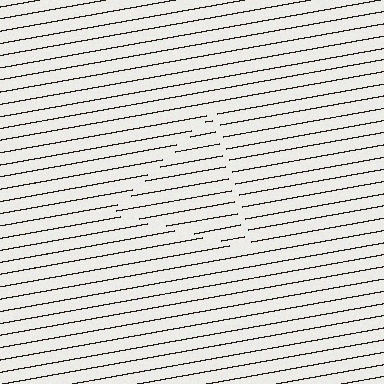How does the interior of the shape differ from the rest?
The interior of the shape contains the same grating, shifted by half a period — the contour is defined by the phase discontinuity where line-ends from the inner and outer gratings abut.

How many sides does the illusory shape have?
3 sides — the line-ends trace a triangle.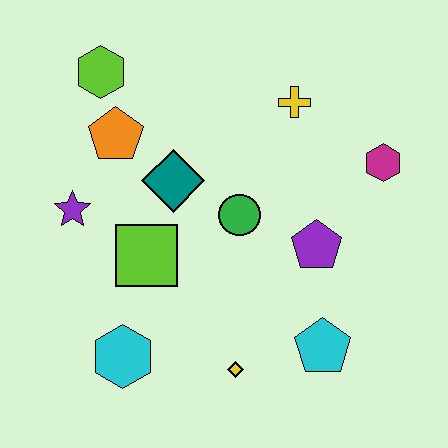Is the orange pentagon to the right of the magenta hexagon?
No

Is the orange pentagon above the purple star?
Yes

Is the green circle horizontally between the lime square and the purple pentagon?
Yes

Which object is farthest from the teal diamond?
The cyan pentagon is farthest from the teal diamond.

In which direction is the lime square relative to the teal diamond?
The lime square is below the teal diamond.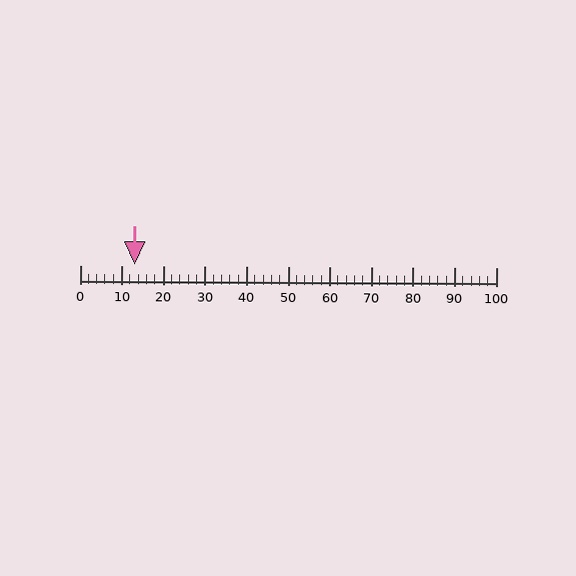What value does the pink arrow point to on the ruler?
The pink arrow points to approximately 13.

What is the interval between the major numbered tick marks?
The major tick marks are spaced 10 units apart.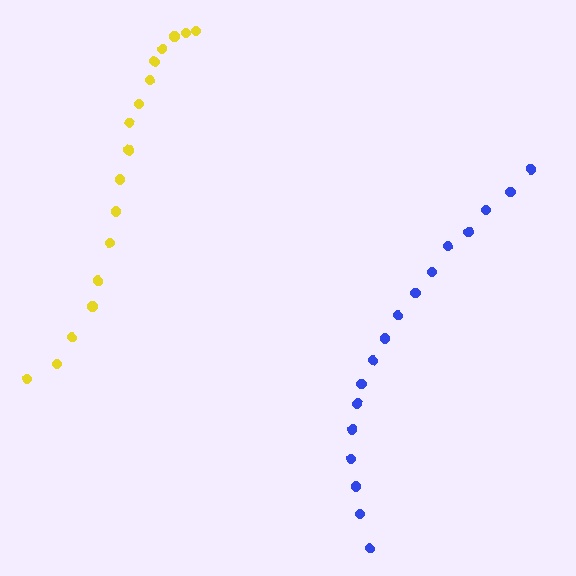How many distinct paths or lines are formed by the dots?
There are 2 distinct paths.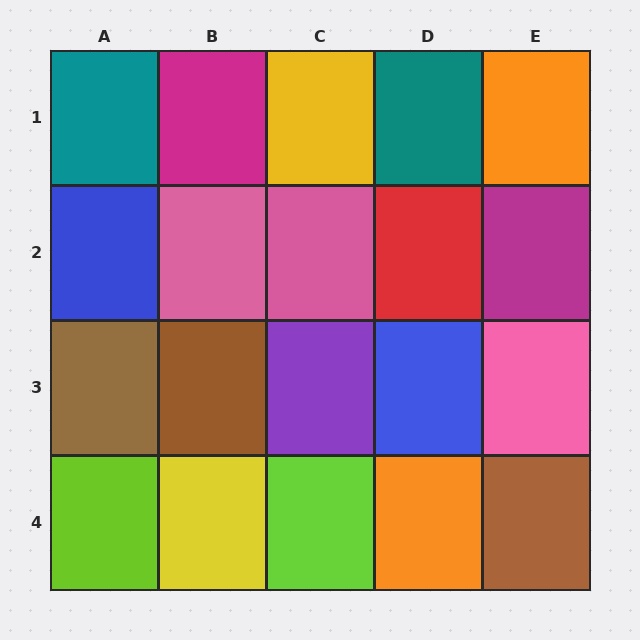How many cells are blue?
2 cells are blue.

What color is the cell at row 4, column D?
Orange.